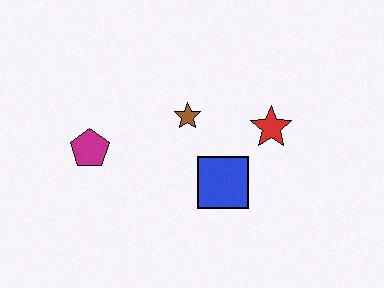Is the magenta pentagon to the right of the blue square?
No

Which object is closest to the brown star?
The blue square is closest to the brown star.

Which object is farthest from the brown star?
The magenta pentagon is farthest from the brown star.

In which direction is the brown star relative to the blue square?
The brown star is above the blue square.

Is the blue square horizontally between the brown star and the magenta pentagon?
No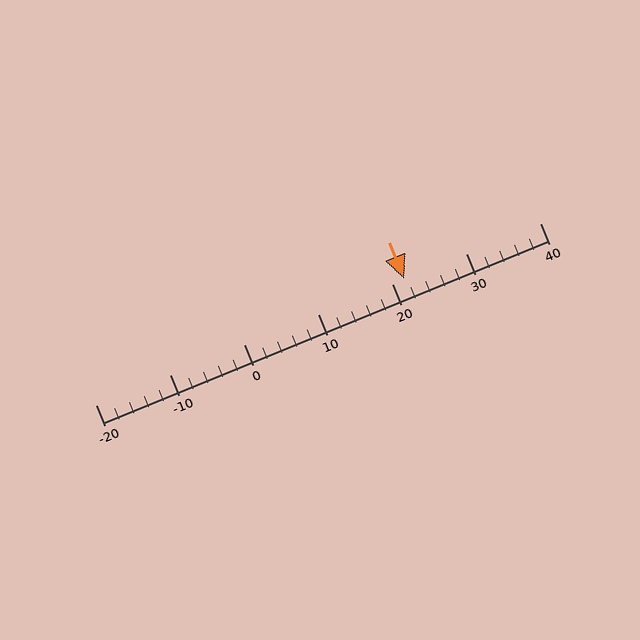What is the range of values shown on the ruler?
The ruler shows values from -20 to 40.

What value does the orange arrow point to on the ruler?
The orange arrow points to approximately 22.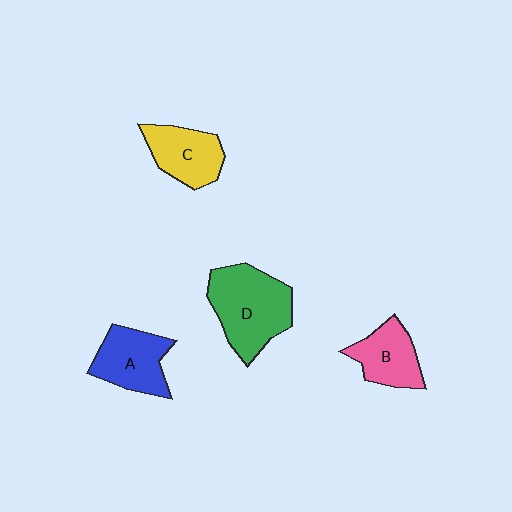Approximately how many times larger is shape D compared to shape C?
Approximately 1.6 times.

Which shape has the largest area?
Shape D (green).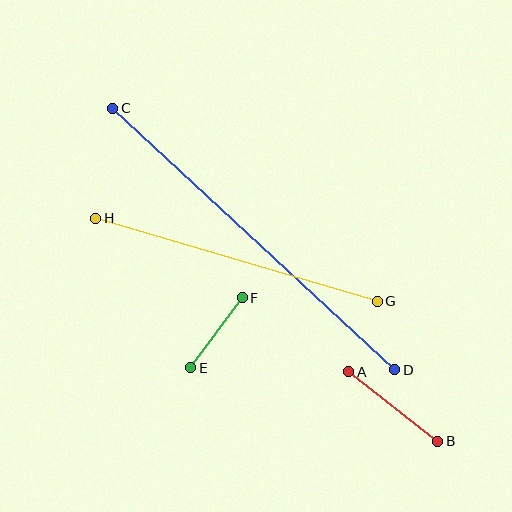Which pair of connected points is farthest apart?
Points C and D are farthest apart.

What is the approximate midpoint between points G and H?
The midpoint is at approximately (237, 260) pixels.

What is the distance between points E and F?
The distance is approximately 87 pixels.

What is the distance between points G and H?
The distance is approximately 293 pixels.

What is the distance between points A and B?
The distance is approximately 113 pixels.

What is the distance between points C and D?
The distance is approximately 385 pixels.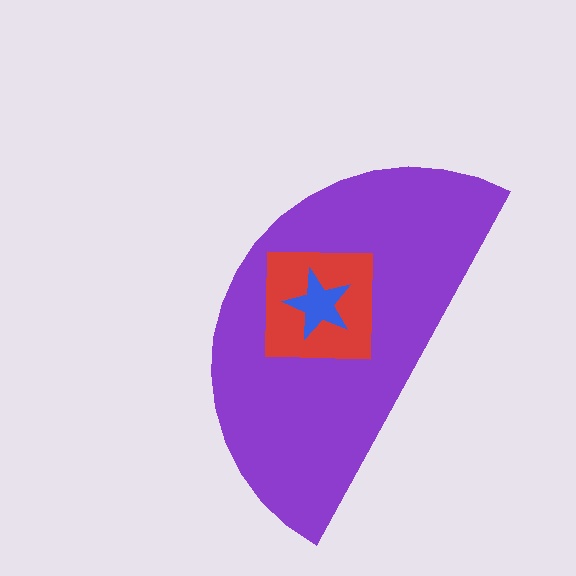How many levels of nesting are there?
3.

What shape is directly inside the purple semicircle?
The red square.